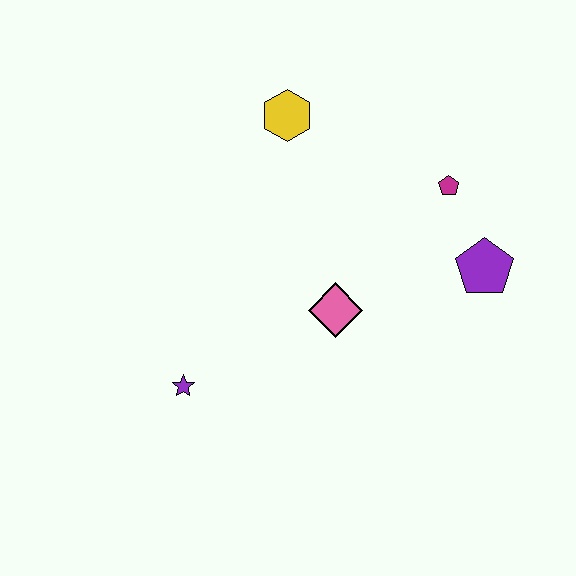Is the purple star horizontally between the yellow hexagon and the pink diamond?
No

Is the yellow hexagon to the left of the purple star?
No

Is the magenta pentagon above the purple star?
Yes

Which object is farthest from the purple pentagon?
The purple star is farthest from the purple pentagon.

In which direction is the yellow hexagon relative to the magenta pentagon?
The yellow hexagon is to the left of the magenta pentagon.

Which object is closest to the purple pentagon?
The magenta pentagon is closest to the purple pentagon.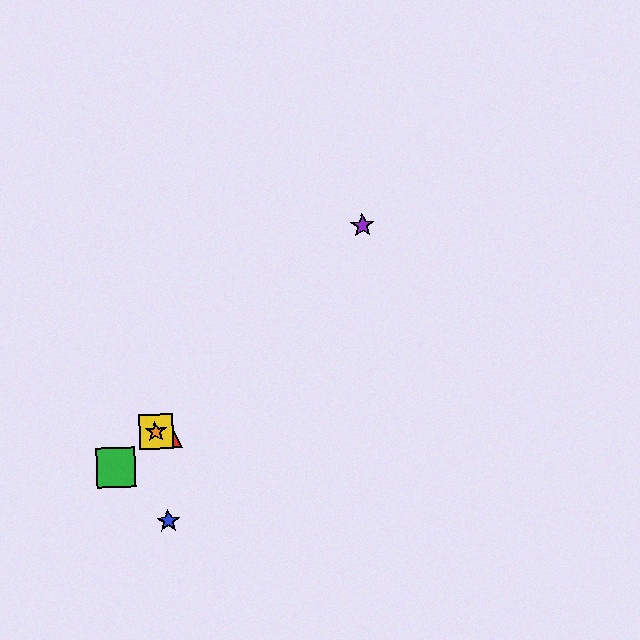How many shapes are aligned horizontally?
3 shapes (the red triangle, the yellow square, the orange star) are aligned horizontally.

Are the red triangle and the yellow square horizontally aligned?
Yes, both are at y≈431.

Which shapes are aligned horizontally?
The red triangle, the yellow square, the orange star are aligned horizontally.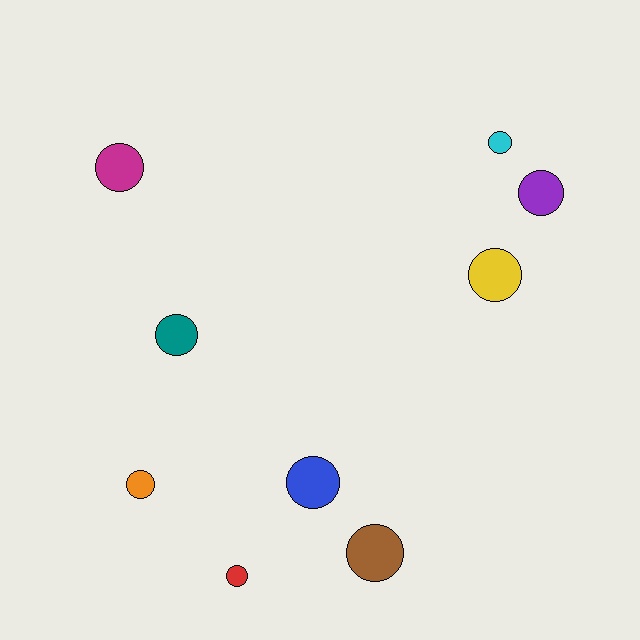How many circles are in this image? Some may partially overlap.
There are 9 circles.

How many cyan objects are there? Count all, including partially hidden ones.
There is 1 cyan object.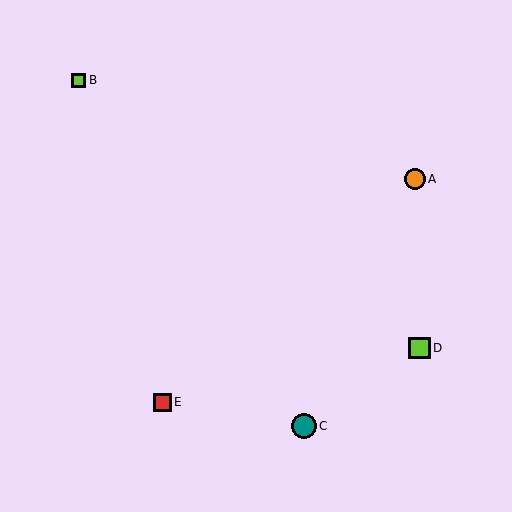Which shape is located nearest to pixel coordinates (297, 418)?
The teal circle (labeled C) at (304, 426) is nearest to that location.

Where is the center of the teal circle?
The center of the teal circle is at (304, 426).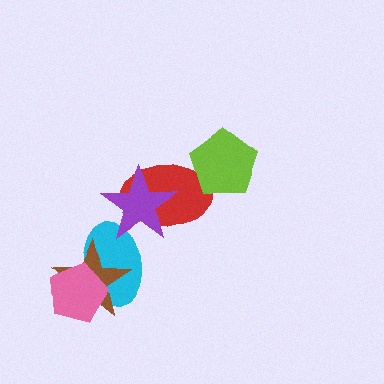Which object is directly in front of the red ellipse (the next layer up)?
The purple star is directly in front of the red ellipse.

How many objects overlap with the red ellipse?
2 objects overlap with the red ellipse.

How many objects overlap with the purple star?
2 objects overlap with the purple star.